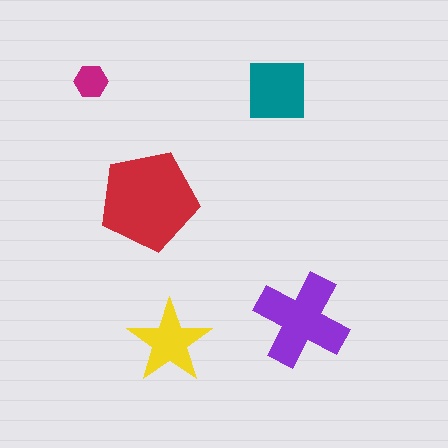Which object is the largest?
The red pentagon.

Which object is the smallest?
The magenta hexagon.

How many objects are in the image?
There are 5 objects in the image.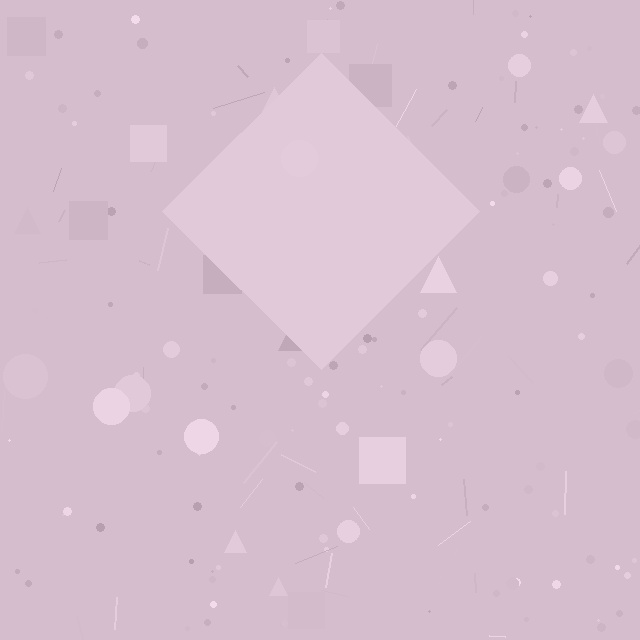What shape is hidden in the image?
A diamond is hidden in the image.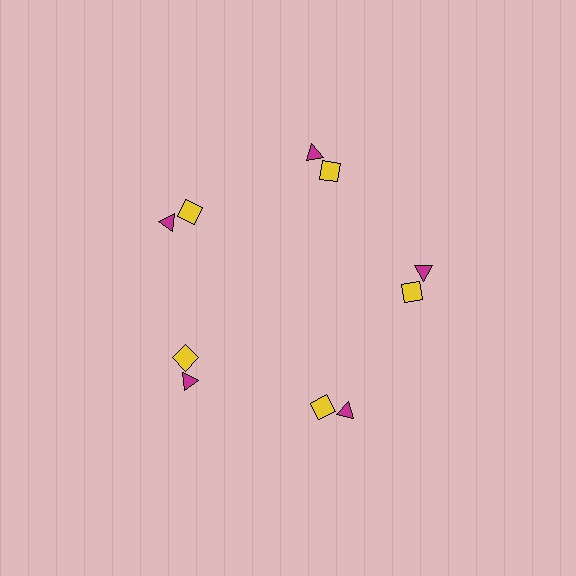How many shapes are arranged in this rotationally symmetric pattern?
There are 10 shapes, arranged in 5 groups of 2.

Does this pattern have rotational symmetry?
Yes, this pattern has 5-fold rotational symmetry. It looks the same after rotating 72 degrees around the center.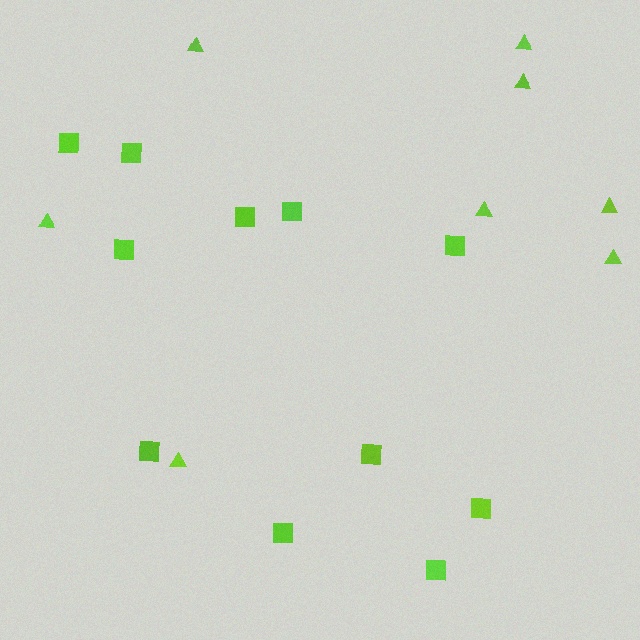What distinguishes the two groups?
There are 2 groups: one group of squares (11) and one group of triangles (8).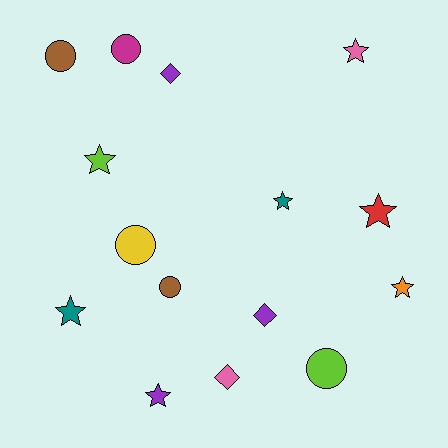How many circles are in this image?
There are 5 circles.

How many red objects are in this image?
There is 1 red object.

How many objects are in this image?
There are 15 objects.